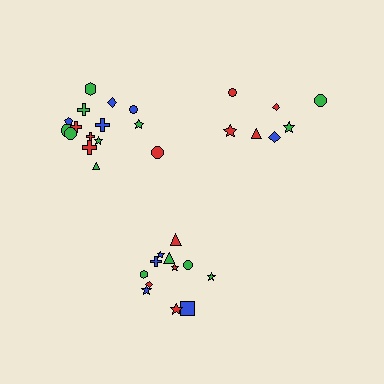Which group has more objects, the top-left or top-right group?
The top-left group.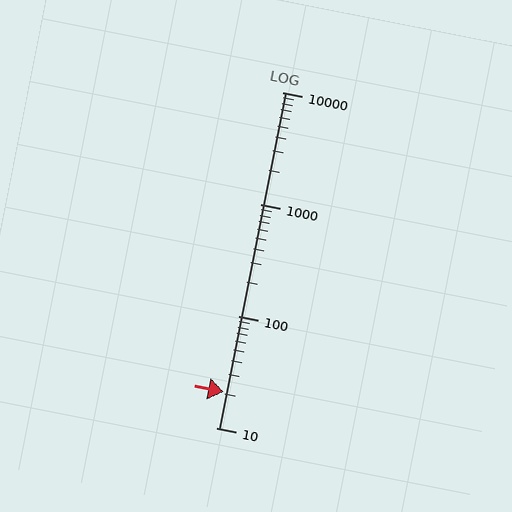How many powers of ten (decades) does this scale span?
The scale spans 3 decades, from 10 to 10000.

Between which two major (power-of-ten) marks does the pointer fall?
The pointer is between 10 and 100.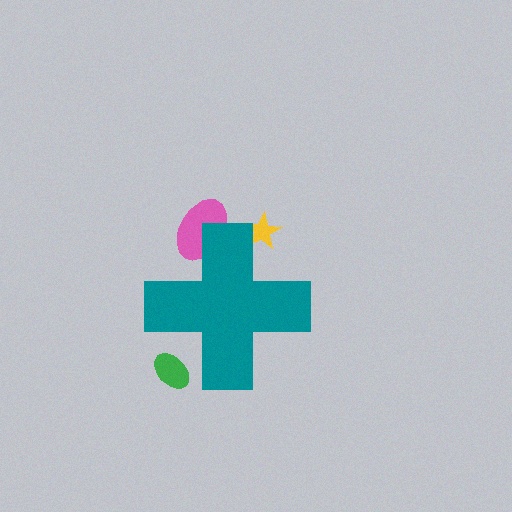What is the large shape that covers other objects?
A teal cross.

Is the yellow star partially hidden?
Yes, the yellow star is partially hidden behind the teal cross.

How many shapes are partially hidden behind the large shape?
3 shapes are partially hidden.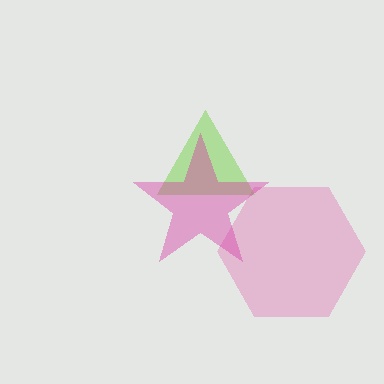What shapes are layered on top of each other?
The layered shapes are: a pink hexagon, a lime triangle, a magenta star.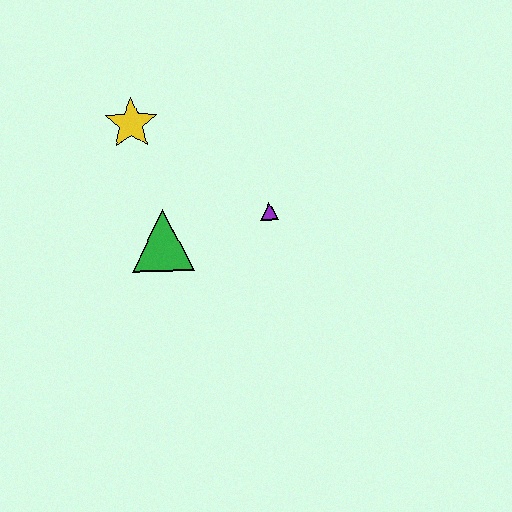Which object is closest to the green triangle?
The purple triangle is closest to the green triangle.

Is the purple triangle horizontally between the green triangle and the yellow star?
No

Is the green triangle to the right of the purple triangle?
No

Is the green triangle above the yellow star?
No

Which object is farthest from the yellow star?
The purple triangle is farthest from the yellow star.